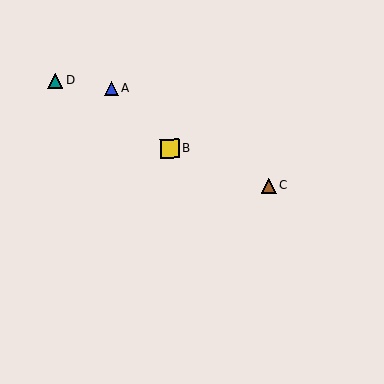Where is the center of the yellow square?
The center of the yellow square is at (170, 148).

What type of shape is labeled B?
Shape B is a yellow square.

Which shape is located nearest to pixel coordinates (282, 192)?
The brown triangle (labeled C) at (268, 186) is nearest to that location.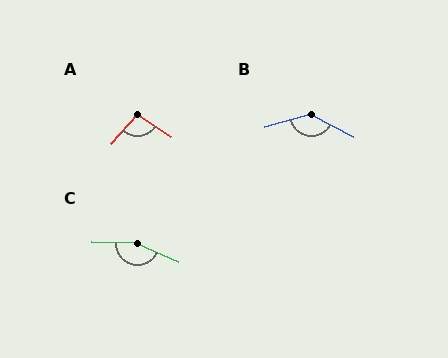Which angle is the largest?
C, at approximately 158 degrees.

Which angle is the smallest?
A, at approximately 98 degrees.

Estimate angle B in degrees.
Approximately 137 degrees.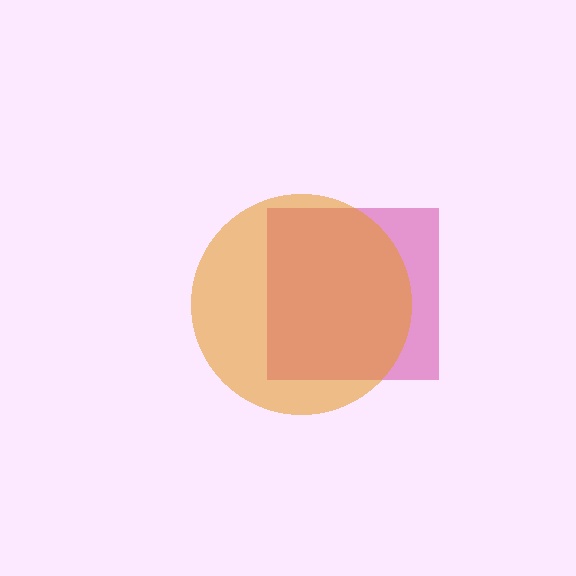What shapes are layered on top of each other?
The layered shapes are: a magenta square, an orange circle.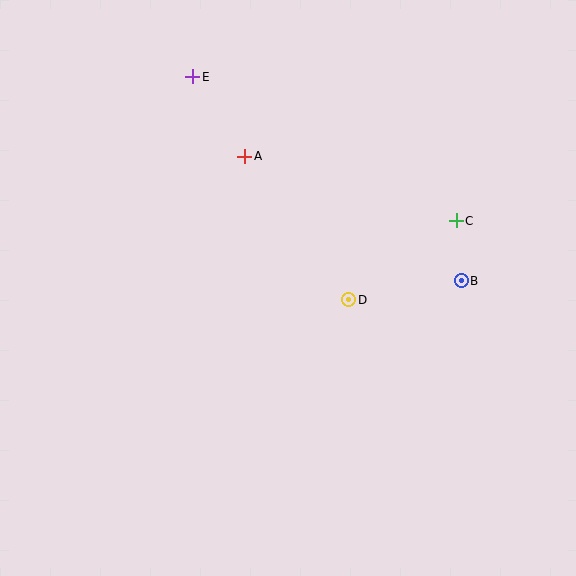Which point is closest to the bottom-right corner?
Point B is closest to the bottom-right corner.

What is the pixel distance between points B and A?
The distance between B and A is 250 pixels.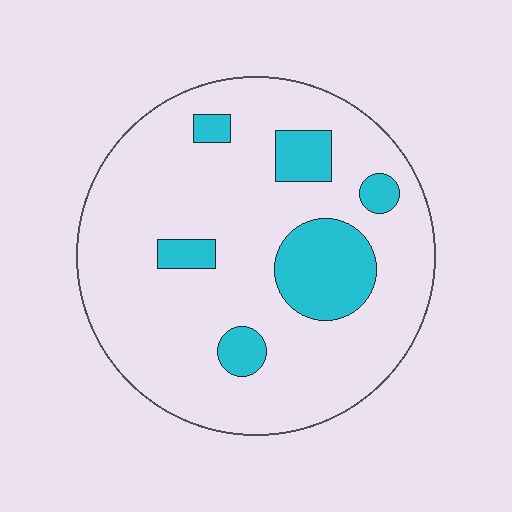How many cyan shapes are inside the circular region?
6.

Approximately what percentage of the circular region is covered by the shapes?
Approximately 15%.